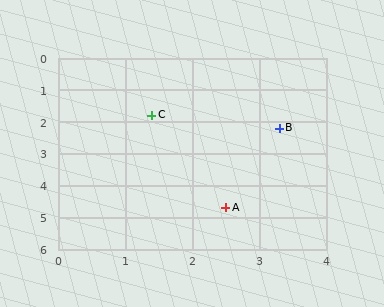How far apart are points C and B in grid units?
Points C and B are about 1.9 grid units apart.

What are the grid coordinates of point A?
Point A is at approximately (2.5, 4.7).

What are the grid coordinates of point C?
Point C is at approximately (1.4, 1.8).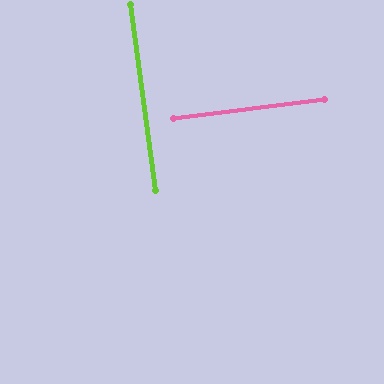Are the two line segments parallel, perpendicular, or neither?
Perpendicular — they meet at approximately 89°.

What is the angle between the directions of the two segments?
Approximately 89 degrees.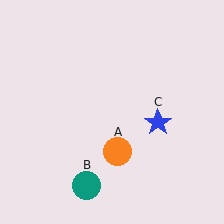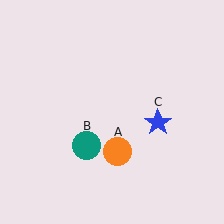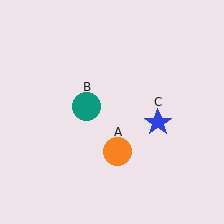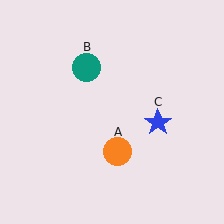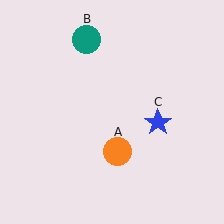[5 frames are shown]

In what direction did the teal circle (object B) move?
The teal circle (object B) moved up.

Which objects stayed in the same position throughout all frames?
Orange circle (object A) and blue star (object C) remained stationary.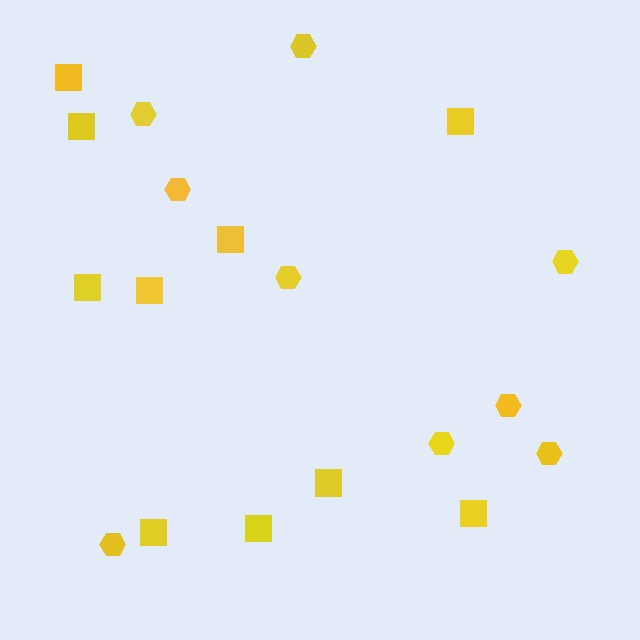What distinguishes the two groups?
There are 2 groups: one group of squares (10) and one group of hexagons (9).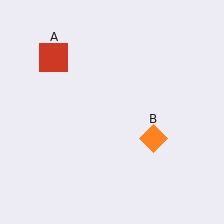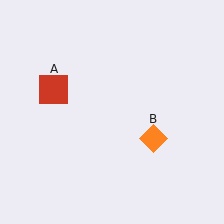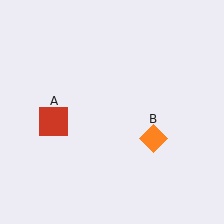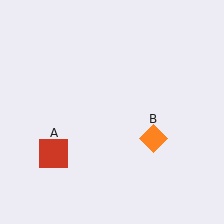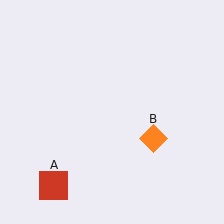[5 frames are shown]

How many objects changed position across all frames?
1 object changed position: red square (object A).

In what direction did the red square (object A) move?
The red square (object A) moved down.